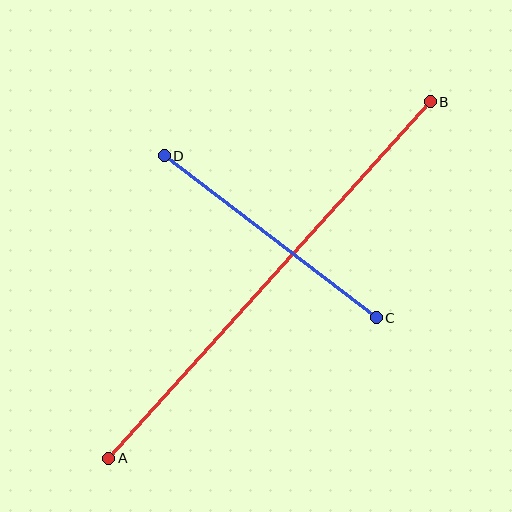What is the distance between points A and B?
The distance is approximately 480 pixels.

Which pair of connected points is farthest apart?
Points A and B are farthest apart.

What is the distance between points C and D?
The distance is approximately 267 pixels.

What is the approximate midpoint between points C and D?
The midpoint is at approximately (270, 237) pixels.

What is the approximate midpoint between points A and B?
The midpoint is at approximately (269, 280) pixels.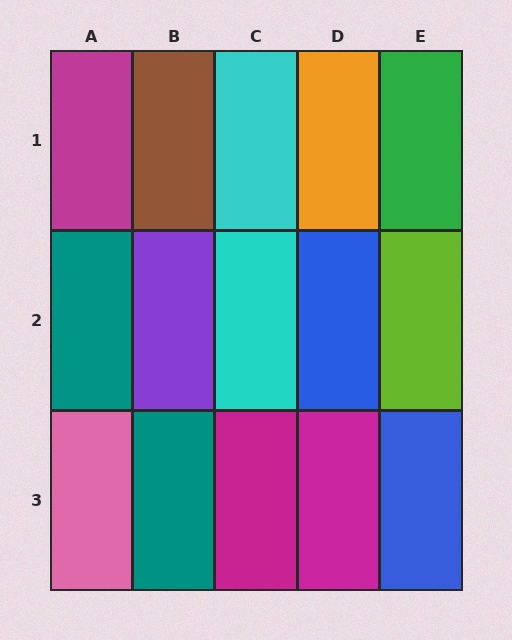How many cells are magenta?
3 cells are magenta.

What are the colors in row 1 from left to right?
Magenta, brown, cyan, orange, green.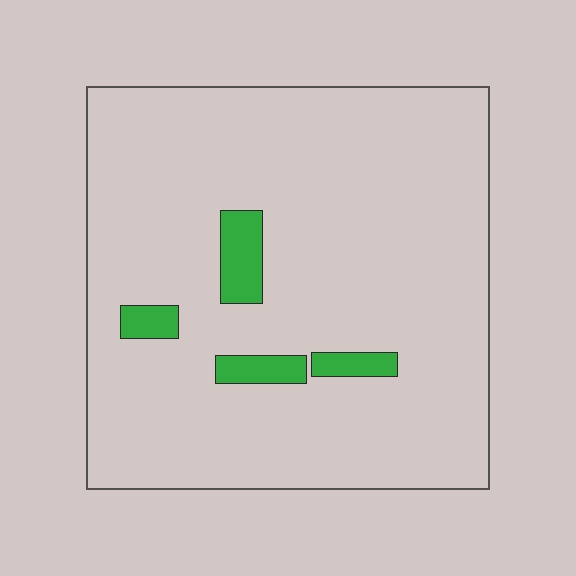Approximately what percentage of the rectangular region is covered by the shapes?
Approximately 5%.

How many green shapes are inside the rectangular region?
4.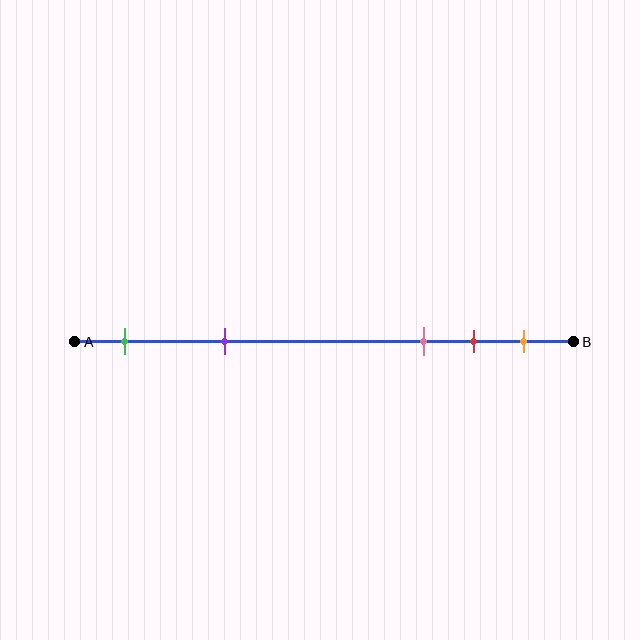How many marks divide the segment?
There are 5 marks dividing the segment.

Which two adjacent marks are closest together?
The red and orange marks are the closest adjacent pair.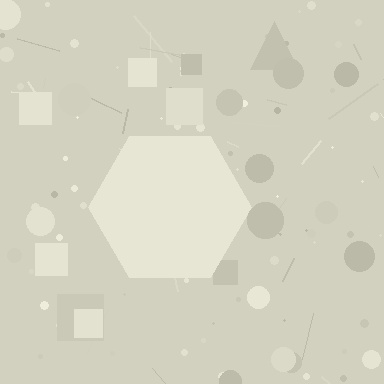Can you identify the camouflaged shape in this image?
The camouflaged shape is a hexagon.